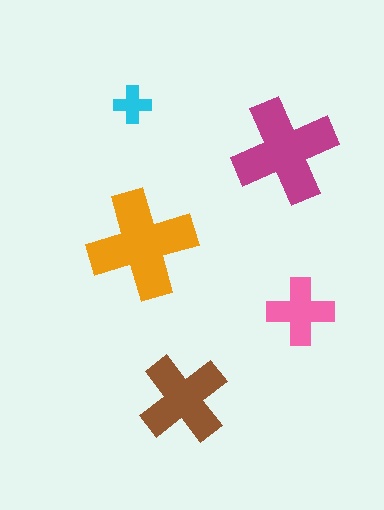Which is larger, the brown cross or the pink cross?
The brown one.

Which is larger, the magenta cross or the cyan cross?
The magenta one.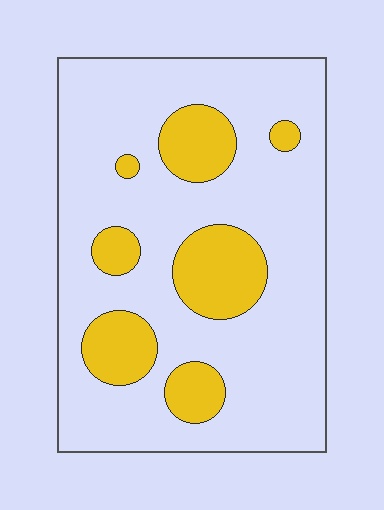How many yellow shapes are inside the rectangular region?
7.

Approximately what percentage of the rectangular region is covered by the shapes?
Approximately 20%.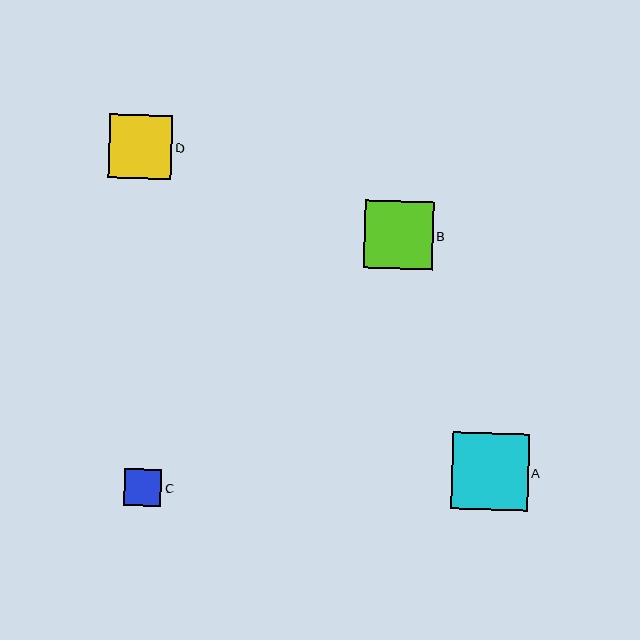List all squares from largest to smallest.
From largest to smallest: A, B, D, C.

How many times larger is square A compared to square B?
Square A is approximately 1.1 times the size of square B.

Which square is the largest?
Square A is the largest with a size of approximately 76 pixels.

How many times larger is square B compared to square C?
Square B is approximately 1.8 times the size of square C.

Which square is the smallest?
Square C is the smallest with a size of approximately 37 pixels.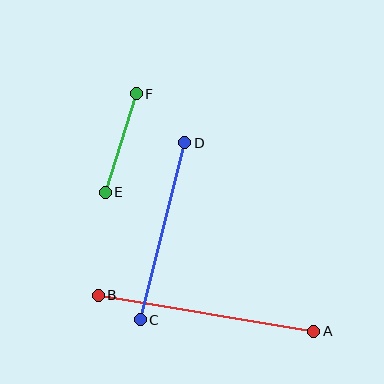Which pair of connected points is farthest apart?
Points A and B are farthest apart.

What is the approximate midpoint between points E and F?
The midpoint is at approximately (121, 143) pixels.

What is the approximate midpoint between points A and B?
The midpoint is at approximately (206, 313) pixels.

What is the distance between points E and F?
The distance is approximately 103 pixels.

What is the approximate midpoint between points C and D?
The midpoint is at approximately (162, 231) pixels.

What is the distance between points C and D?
The distance is approximately 182 pixels.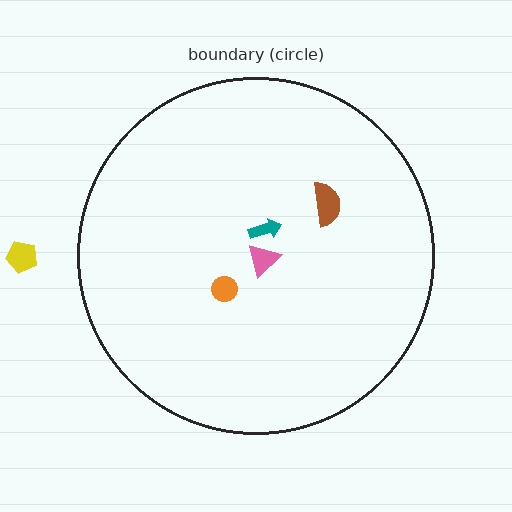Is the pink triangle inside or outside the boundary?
Inside.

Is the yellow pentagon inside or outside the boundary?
Outside.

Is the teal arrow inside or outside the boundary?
Inside.